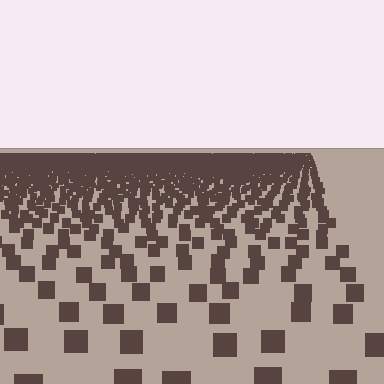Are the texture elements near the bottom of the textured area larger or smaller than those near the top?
Larger. Near the bottom, elements are closer to the viewer and appear at a bigger on-screen size.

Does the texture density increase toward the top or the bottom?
Density increases toward the top.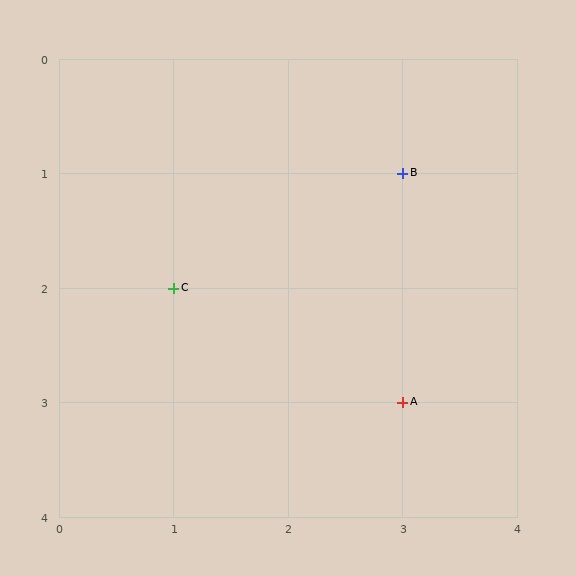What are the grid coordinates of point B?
Point B is at grid coordinates (3, 1).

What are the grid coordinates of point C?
Point C is at grid coordinates (1, 2).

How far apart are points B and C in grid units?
Points B and C are 2 columns and 1 row apart (about 2.2 grid units diagonally).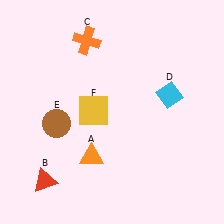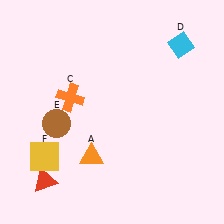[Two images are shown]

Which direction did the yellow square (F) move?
The yellow square (F) moved left.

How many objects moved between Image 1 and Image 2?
3 objects moved between the two images.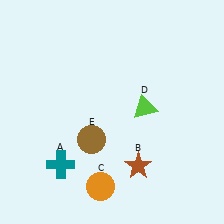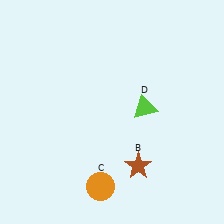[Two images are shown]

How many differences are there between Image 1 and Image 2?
There are 2 differences between the two images.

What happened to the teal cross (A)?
The teal cross (A) was removed in Image 2. It was in the bottom-left area of Image 1.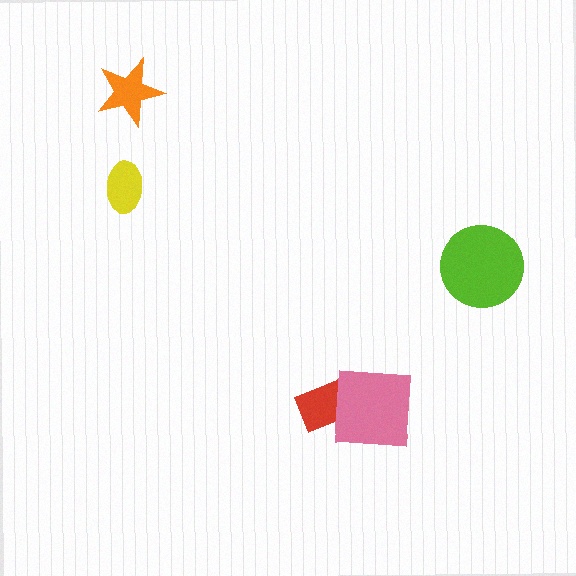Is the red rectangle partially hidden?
Yes, it is partially covered by another shape.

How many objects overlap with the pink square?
1 object overlaps with the pink square.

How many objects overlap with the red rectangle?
1 object overlaps with the red rectangle.